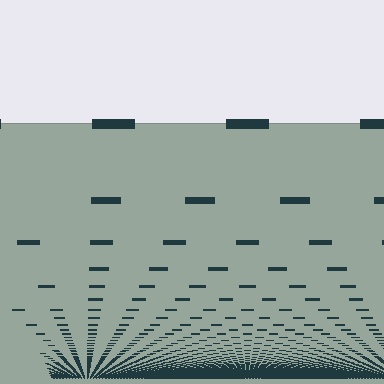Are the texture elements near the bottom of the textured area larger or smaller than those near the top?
Smaller. The gradient is inverted — elements near the bottom are smaller and denser.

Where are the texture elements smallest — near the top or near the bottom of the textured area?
Near the bottom.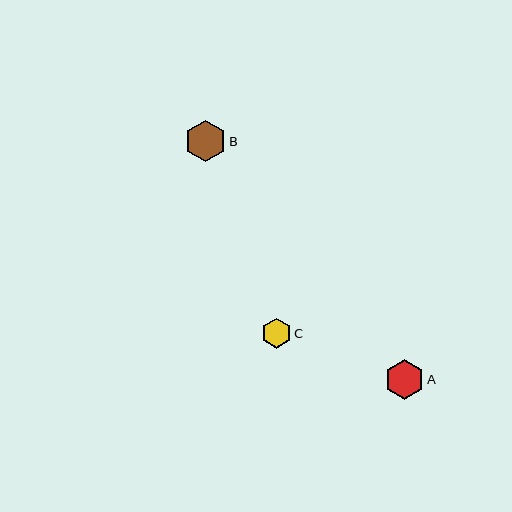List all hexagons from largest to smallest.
From largest to smallest: B, A, C.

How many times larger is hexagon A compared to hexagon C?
Hexagon A is approximately 1.4 times the size of hexagon C.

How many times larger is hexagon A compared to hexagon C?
Hexagon A is approximately 1.4 times the size of hexagon C.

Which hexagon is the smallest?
Hexagon C is the smallest with a size of approximately 30 pixels.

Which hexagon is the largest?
Hexagon B is the largest with a size of approximately 42 pixels.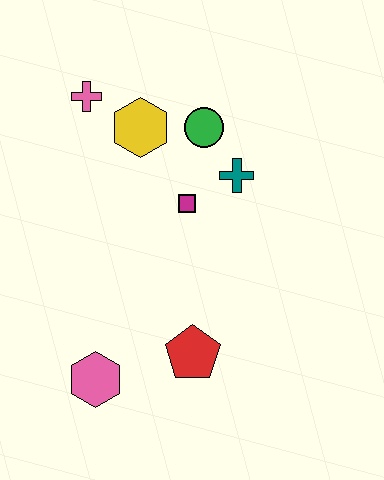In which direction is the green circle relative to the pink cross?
The green circle is to the right of the pink cross.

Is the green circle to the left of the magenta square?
No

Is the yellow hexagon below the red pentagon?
No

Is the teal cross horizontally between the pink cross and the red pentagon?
No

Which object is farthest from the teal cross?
The pink hexagon is farthest from the teal cross.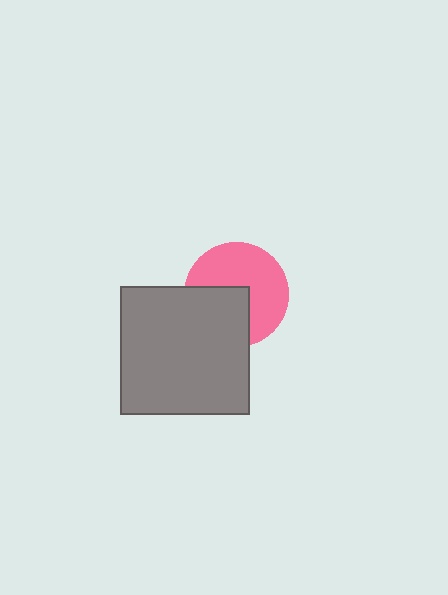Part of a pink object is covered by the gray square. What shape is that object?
It is a circle.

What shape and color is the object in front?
The object in front is a gray square.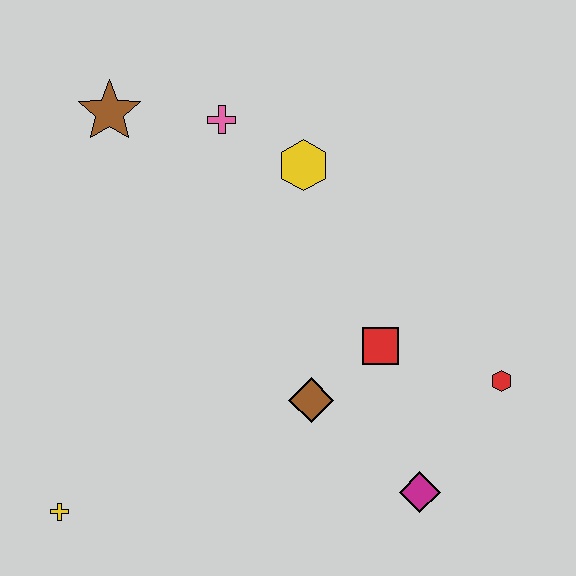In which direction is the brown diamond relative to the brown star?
The brown diamond is below the brown star.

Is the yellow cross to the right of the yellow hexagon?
No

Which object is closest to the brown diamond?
The red square is closest to the brown diamond.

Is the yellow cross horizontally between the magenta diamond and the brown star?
No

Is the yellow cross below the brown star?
Yes